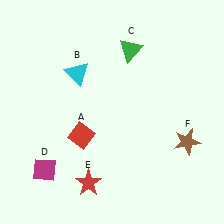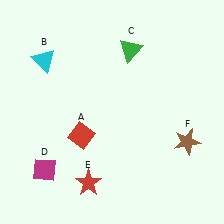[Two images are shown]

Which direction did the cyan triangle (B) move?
The cyan triangle (B) moved left.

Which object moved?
The cyan triangle (B) moved left.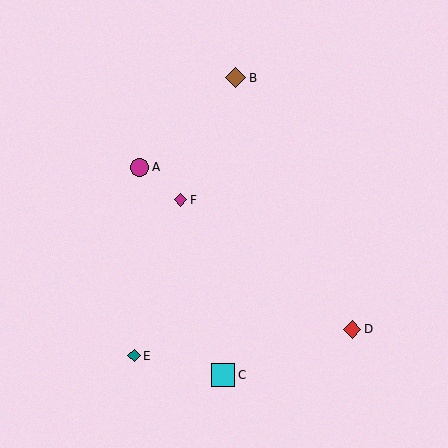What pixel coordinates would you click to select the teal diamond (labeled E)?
Click at (134, 356) to select the teal diamond E.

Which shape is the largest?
The cyan square (labeled C) is the largest.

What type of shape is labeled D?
Shape D is a red diamond.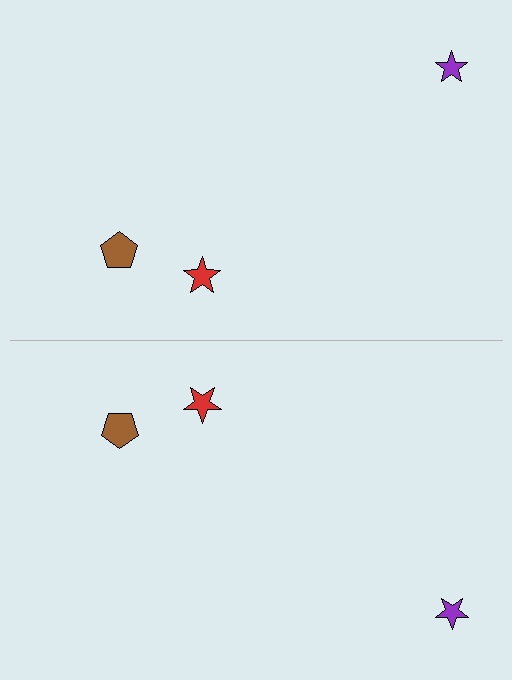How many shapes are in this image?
There are 6 shapes in this image.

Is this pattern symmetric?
Yes, this pattern has bilateral (reflection) symmetry.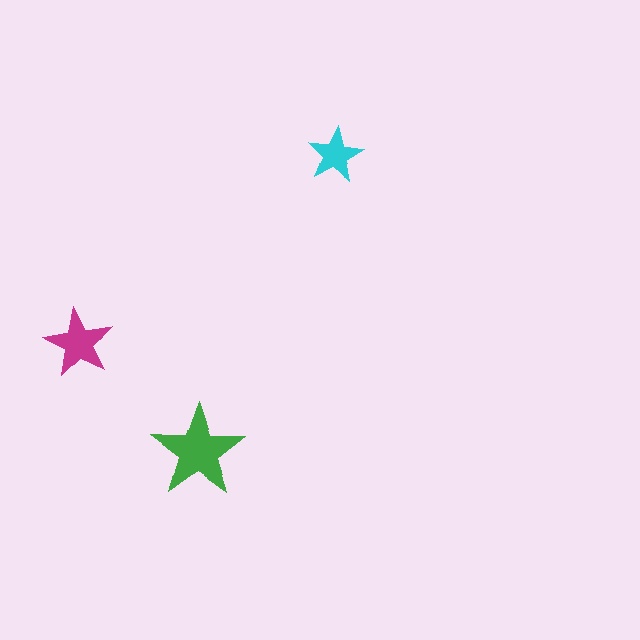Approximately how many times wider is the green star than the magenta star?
About 1.5 times wider.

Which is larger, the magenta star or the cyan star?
The magenta one.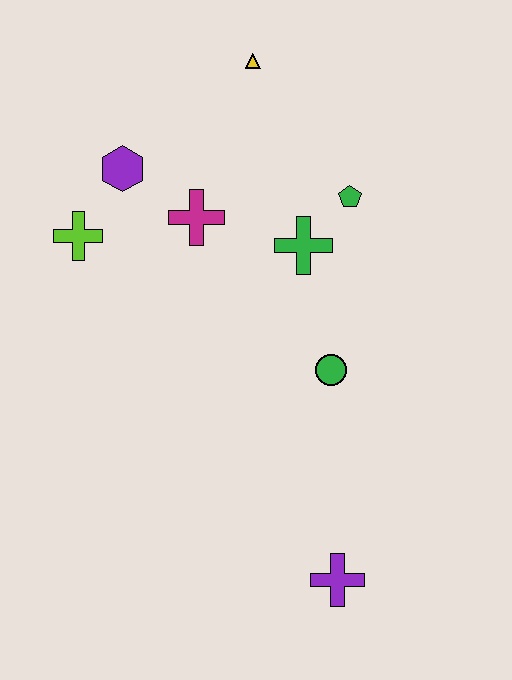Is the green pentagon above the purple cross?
Yes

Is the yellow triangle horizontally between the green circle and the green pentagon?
No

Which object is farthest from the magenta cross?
The purple cross is farthest from the magenta cross.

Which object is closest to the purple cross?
The green circle is closest to the purple cross.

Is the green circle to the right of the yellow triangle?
Yes